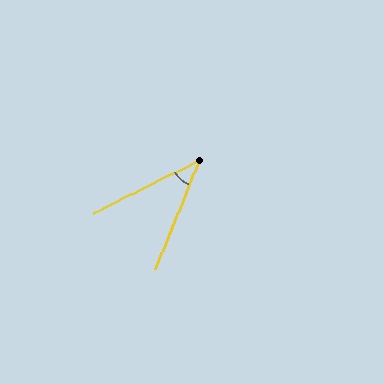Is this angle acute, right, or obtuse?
It is acute.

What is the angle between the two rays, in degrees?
Approximately 42 degrees.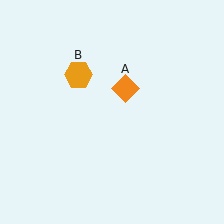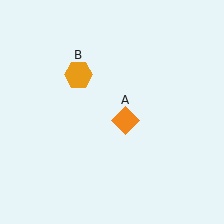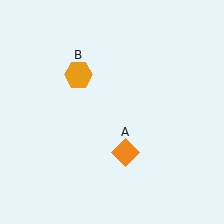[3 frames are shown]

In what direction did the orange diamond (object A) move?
The orange diamond (object A) moved down.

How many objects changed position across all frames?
1 object changed position: orange diamond (object A).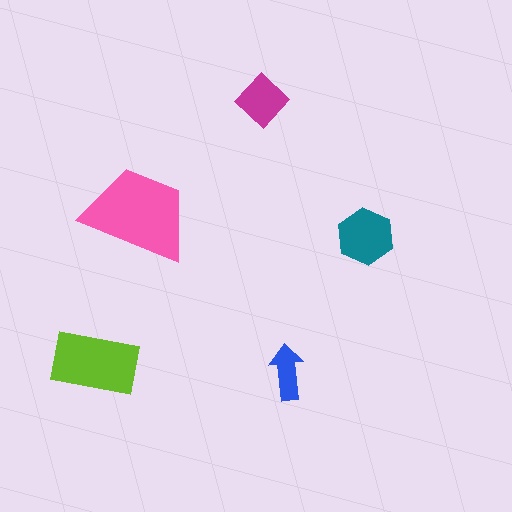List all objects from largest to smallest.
The pink trapezoid, the lime rectangle, the teal hexagon, the magenta diamond, the blue arrow.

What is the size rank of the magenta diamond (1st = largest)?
4th.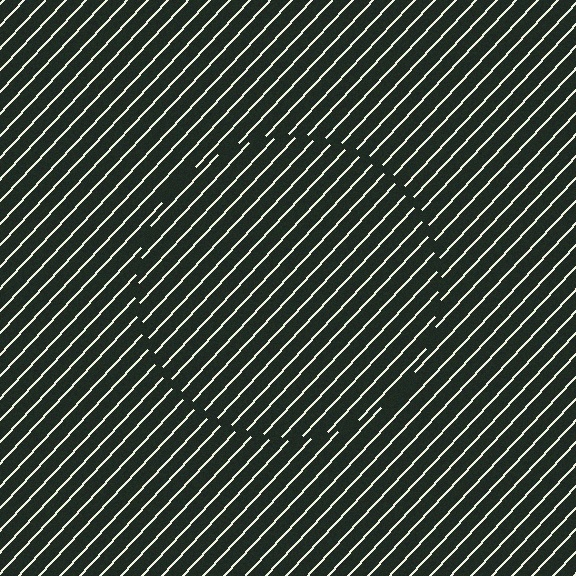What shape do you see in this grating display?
An illusory circle. The interior of the shape contains the same grating, shifted by half a period — the contour is defined by the phase discontinuity where line-ends from the inner and outer gratings abut.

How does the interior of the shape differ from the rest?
The interior of the shape contains the same grating, shifted by half a period — the contour is defined by the phase discontinuity where line-ends from the inner and outer gratings abut.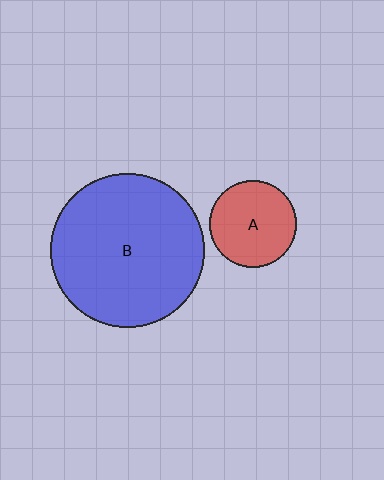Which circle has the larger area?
Circle B (blue).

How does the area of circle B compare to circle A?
Approximately 3.1 times.